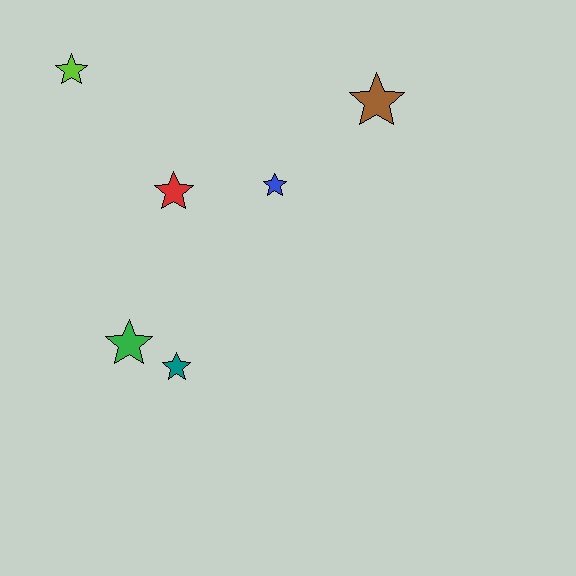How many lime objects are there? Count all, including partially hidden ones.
There is 1 lime object.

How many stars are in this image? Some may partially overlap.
There are 6 stars.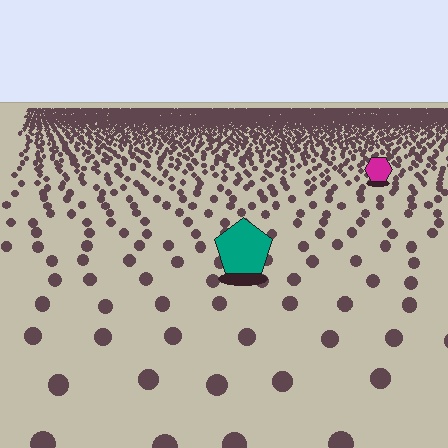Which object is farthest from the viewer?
The magenta hexagon is farthest from the viewer. It appears smaller and the ground texture around it is denser.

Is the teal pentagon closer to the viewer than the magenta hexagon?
Yes. The teal pentagon is closer — you can tell from the texture gradient: the ground texture is coarser near it.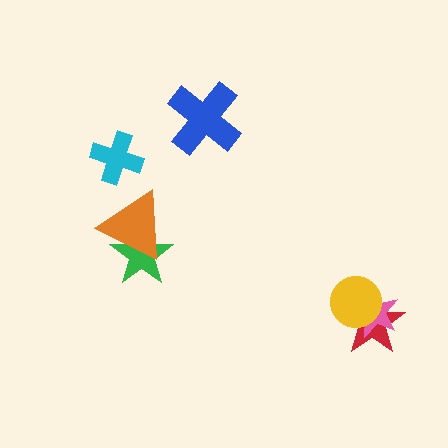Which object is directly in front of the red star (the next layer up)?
The pink star is directly in front of the red star.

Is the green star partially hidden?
Yes, it is partially covered by another shape.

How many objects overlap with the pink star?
2 objects overlap with the pink star.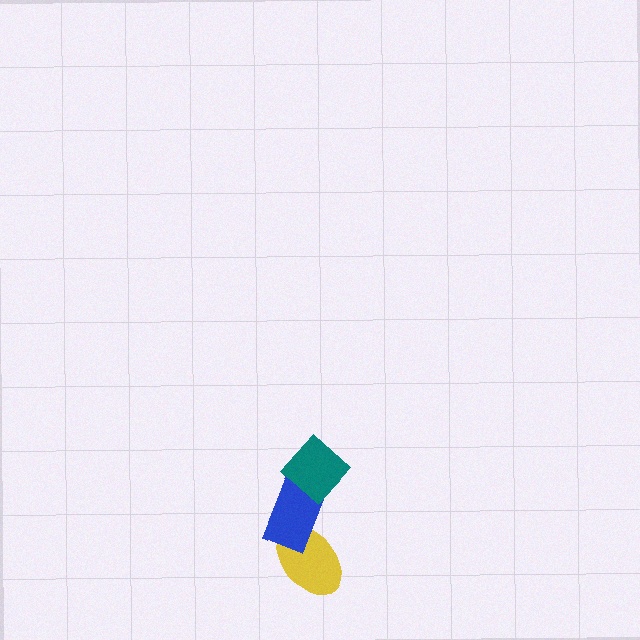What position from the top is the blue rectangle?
The blue rectangle is 2nd from the top.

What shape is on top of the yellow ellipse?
The blue rectangle is on top of the yellow ellipse.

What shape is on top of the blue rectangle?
The teal diamond is on top of the blue rectangle.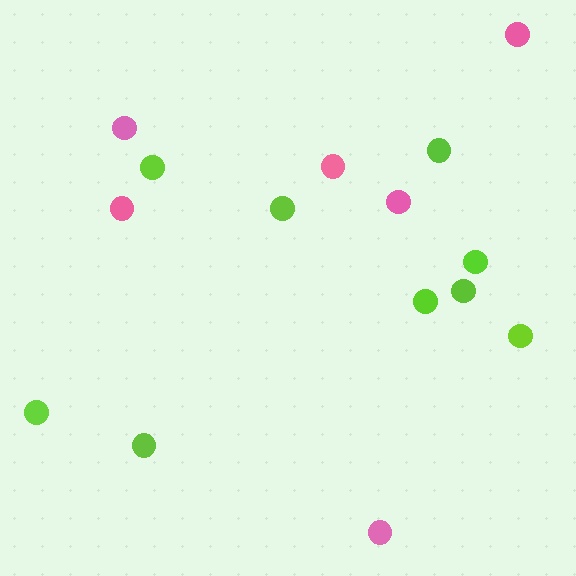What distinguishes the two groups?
There are 2 groups: one group of lime circles (9) and one group of pink circles (6).